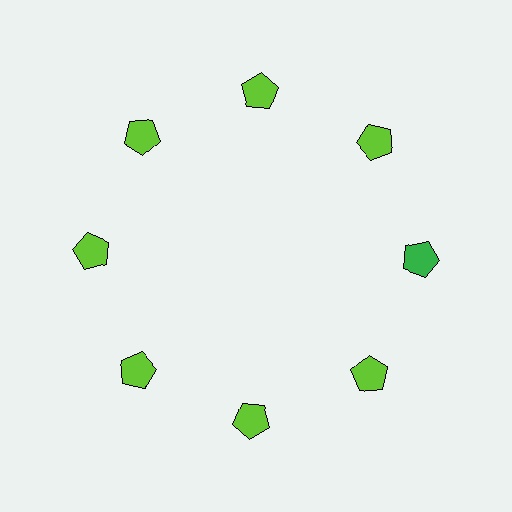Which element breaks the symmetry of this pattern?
The green pentagon at roughly the 3 o'clock position breaks the symmetry. All other shapes are lime pentagons.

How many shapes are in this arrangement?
There are 8 shapes arranged in a ring pattern.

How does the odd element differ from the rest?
It has a different color: green instead of lime.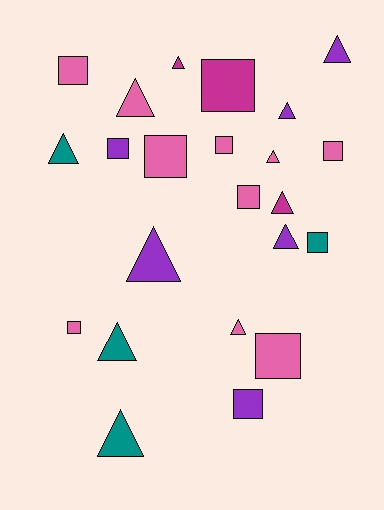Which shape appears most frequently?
Triangle, with 12 objects.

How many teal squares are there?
There is 1 teal square.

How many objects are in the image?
There are 23 objects.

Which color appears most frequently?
Pink, with 10 objects.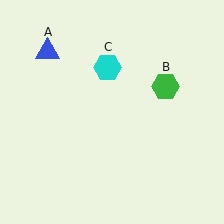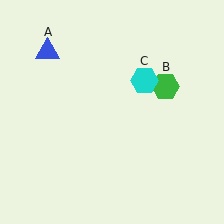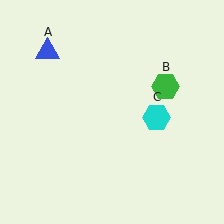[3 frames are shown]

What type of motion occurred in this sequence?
The cyan hexagon (object C) rotated clockwise around the center of the scene.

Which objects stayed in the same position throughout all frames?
Blue triangle (object A) and green hexagon (object B) remained stationary.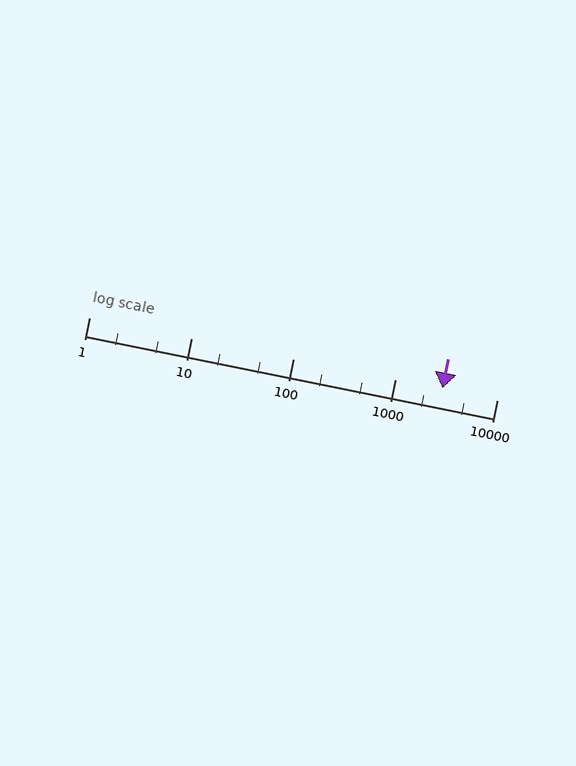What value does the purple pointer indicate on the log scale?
The pointer indicates approximately 2900.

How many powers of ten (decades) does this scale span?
The scale spans 4 decades, from 1 to 10000.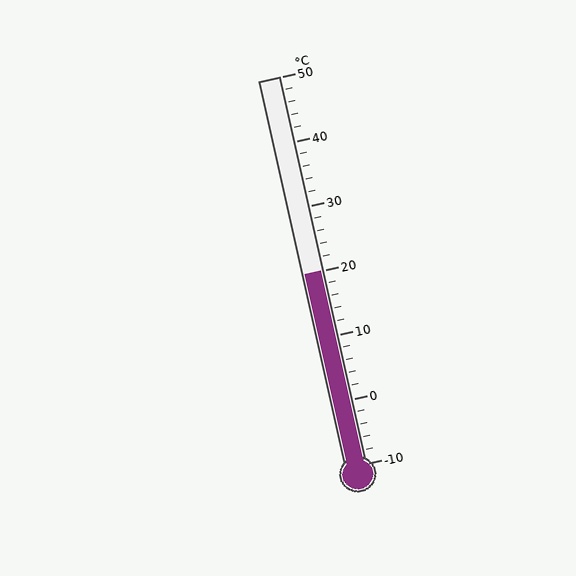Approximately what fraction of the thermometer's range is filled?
The thermometer is filled to approximately 50% of its range.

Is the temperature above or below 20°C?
The temperature is at 20°C.